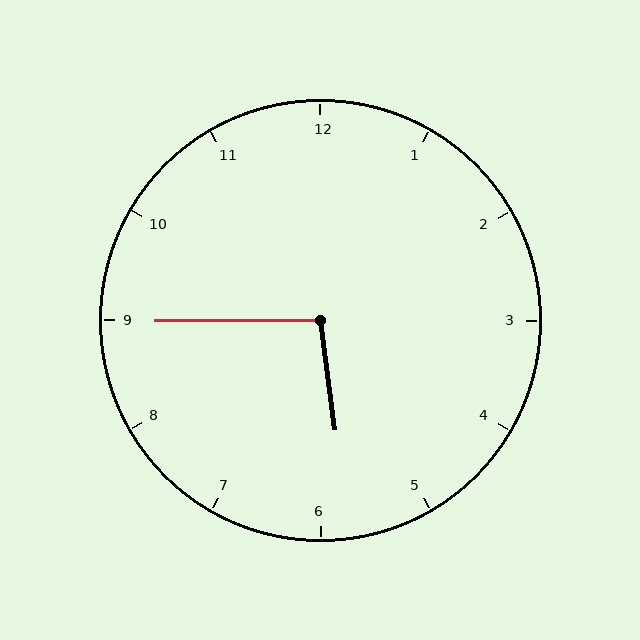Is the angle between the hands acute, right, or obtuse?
It is obtuse.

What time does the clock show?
5:45.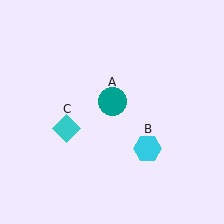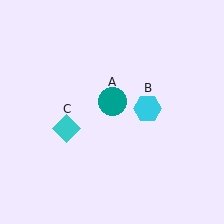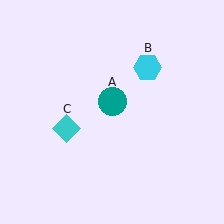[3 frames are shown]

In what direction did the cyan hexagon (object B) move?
The cyan hexagon (object B) moved up.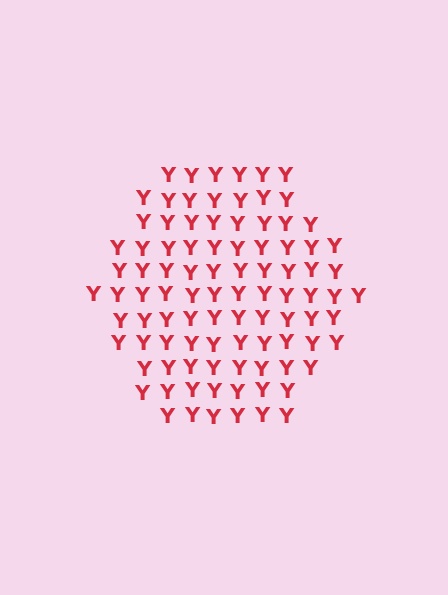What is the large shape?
The large shape is a hexagon.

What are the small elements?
The small elements are letter Y's.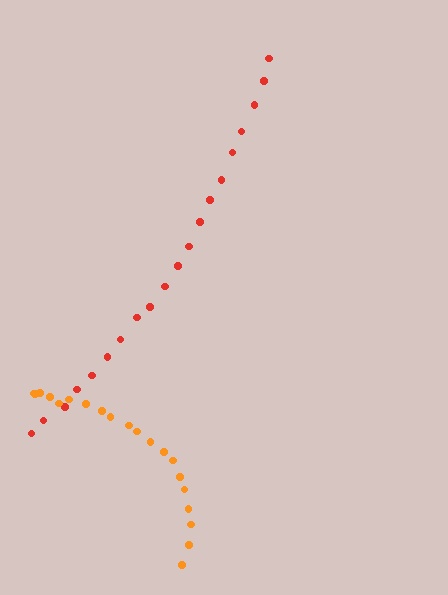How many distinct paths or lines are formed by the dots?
There are 2 distinct paths.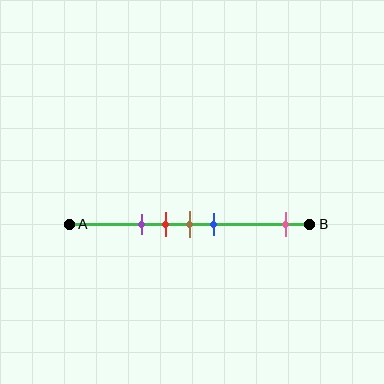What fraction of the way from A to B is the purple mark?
The purple mark is approximately 30% (0.3) of the way from A to B.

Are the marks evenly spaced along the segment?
No, the marks are not evenly spaced.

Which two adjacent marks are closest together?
The red and brown marks are the closest adjacent pair.